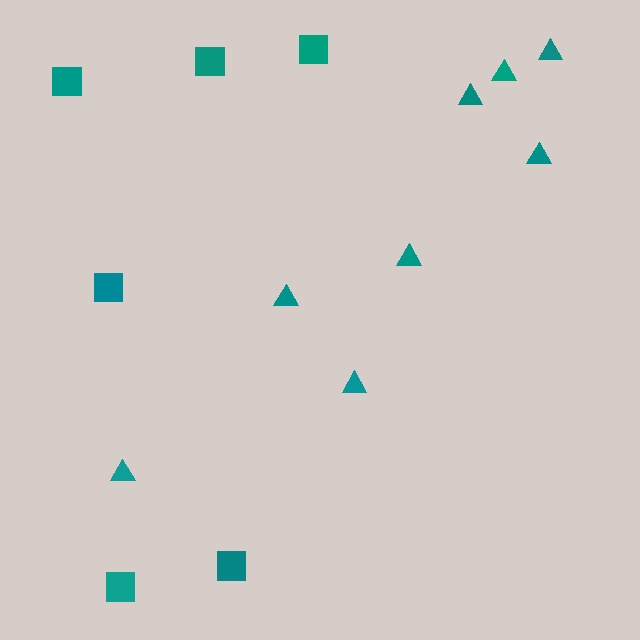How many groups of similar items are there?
There are 2 groups: one group of triangles (8) and one group of squares (6).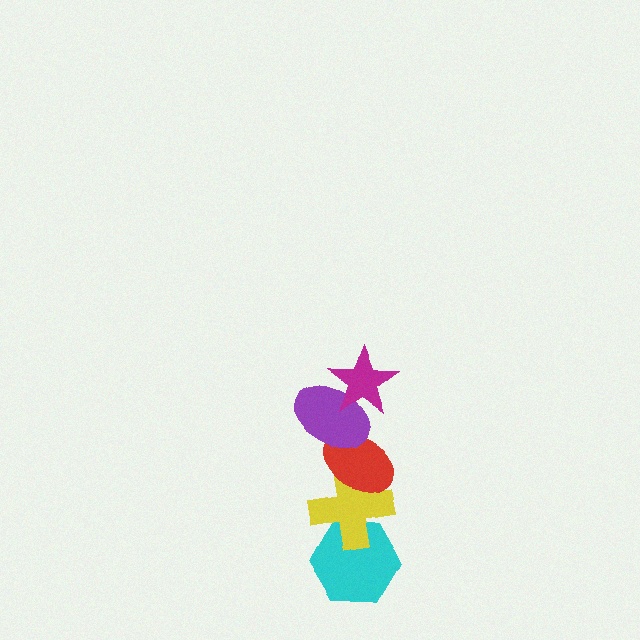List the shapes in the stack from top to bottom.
From top to bottom: the magenta star, the purple ellipse, the red ellipse, the yellow cross, the cyan hexagon.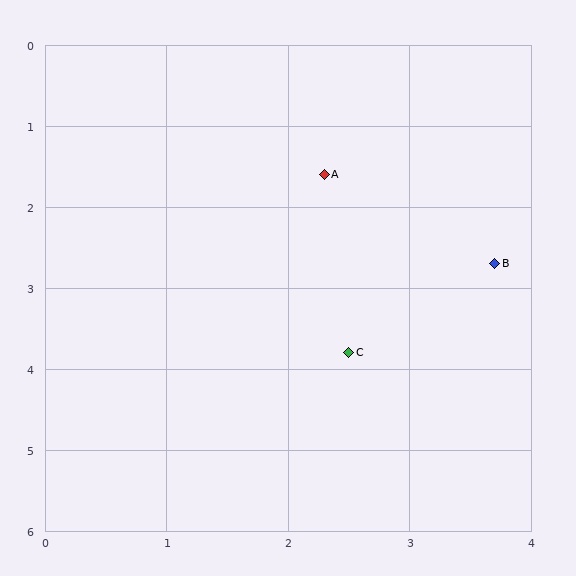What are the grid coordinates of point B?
Point B is at approximately (3.7, 2.7).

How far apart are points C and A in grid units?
Points C and A are about 2.2 grid units apart.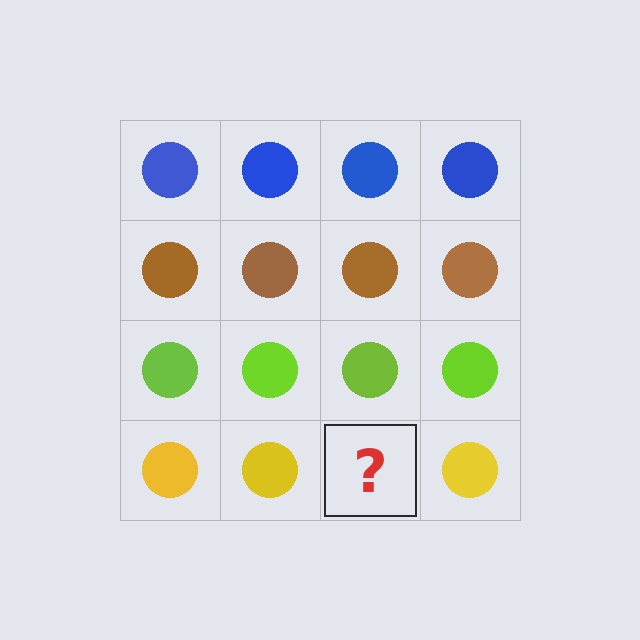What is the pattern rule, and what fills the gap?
The rule is that each row has a consistent color. The gap should be filled with a yellow circle.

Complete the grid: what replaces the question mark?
The question mark should be replaced with a yellow circle.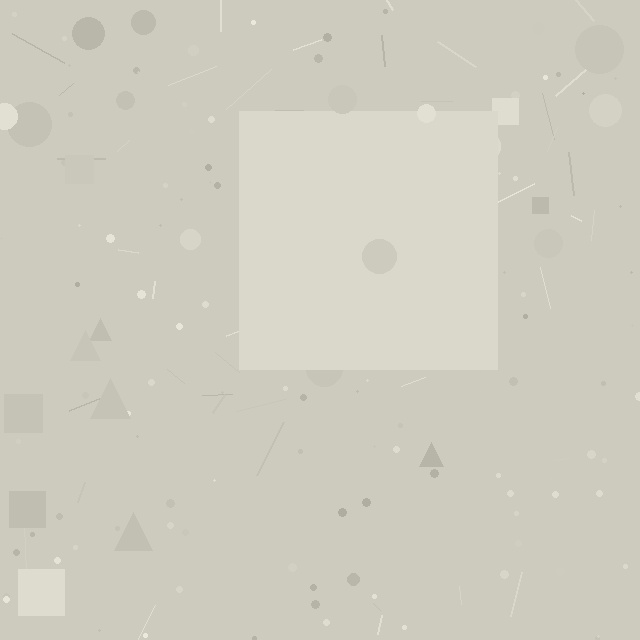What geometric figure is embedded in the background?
A square is embedded in the background.